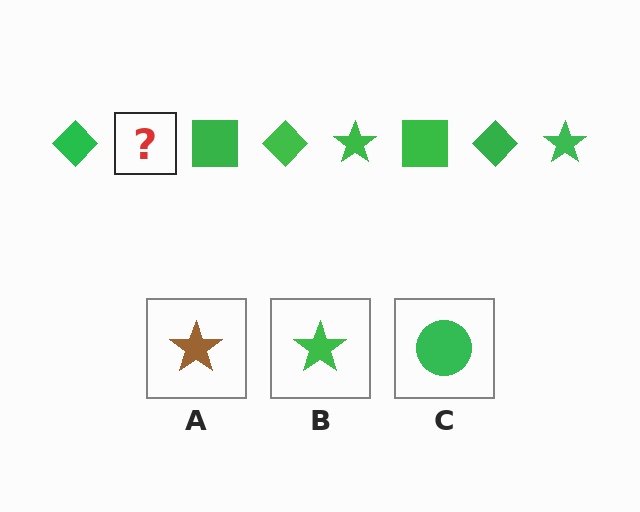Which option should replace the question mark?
Option B.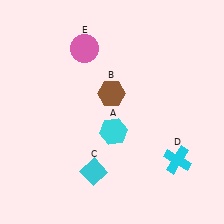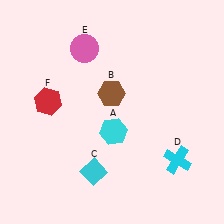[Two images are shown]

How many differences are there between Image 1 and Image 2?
There is 1 difference between the two images.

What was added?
A red hexagon (F) was added in Image 2.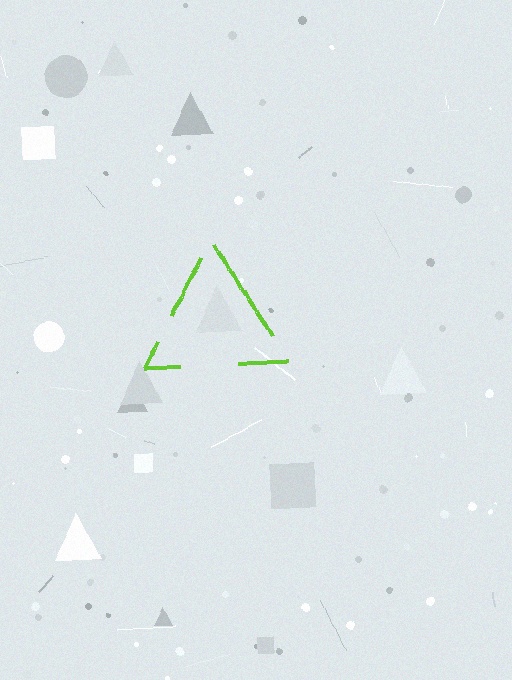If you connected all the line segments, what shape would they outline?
They would outline a triangle.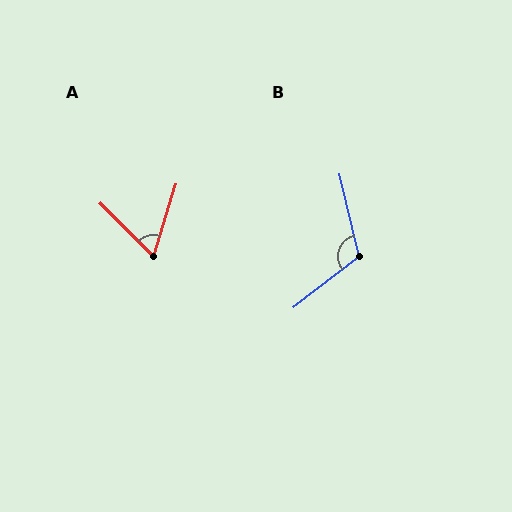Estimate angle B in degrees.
Approximately 115 degrees.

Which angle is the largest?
B, at approximately 115 degrees.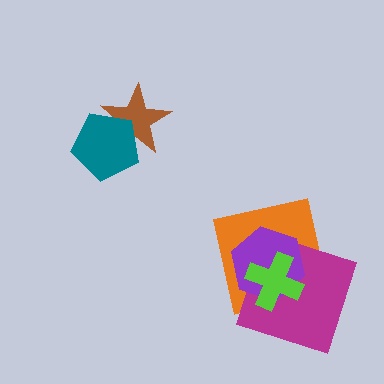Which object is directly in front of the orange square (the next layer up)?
The magenta square is directly in front of the orange square.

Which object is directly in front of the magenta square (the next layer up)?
The purple hexagon is directly in front of the magenta square.